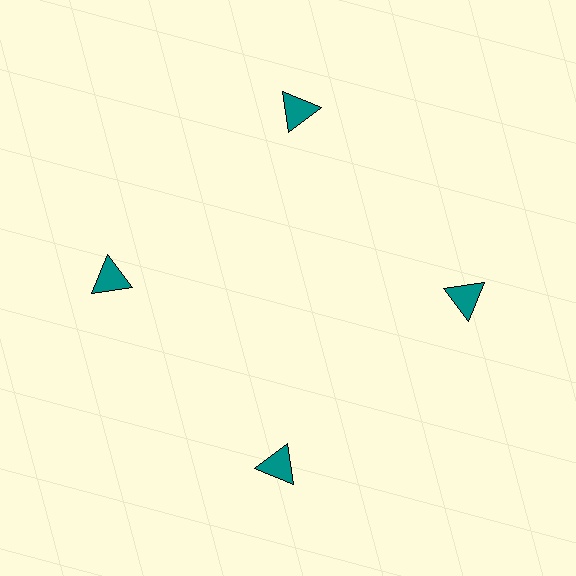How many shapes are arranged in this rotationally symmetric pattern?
There are 4 shapes, arranged in 4 groups of 1.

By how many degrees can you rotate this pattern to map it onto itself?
The pattern maps onto itself every 90 degrees of rotation.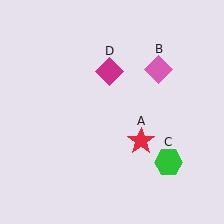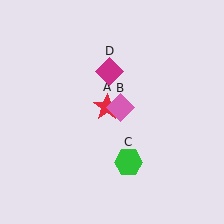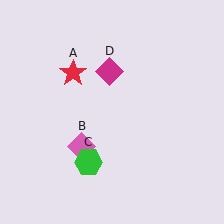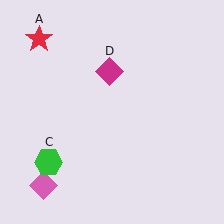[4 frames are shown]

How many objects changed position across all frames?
3 objects changed position: red star (object A), pink diamond (object B), green hexagon (object C).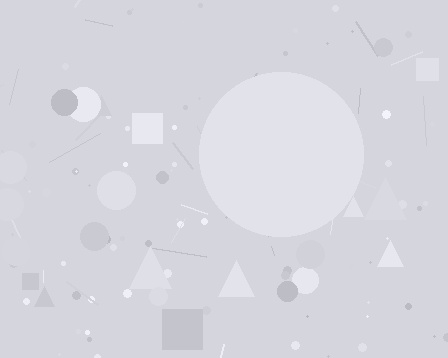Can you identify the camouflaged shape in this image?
The camouflaged shape is a circle.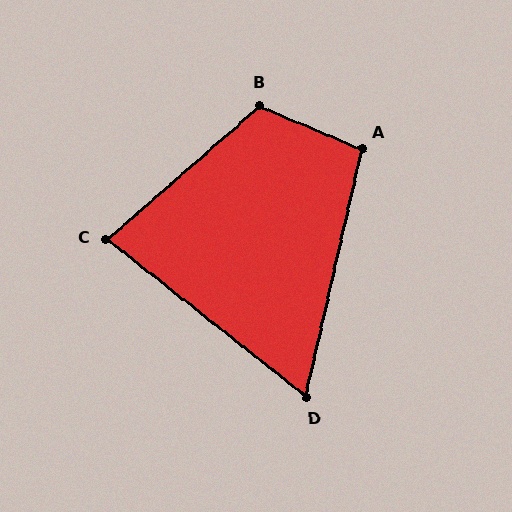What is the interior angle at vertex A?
Approximately 100 degrees (obtuse).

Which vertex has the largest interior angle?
B, at approximately 116 degrees.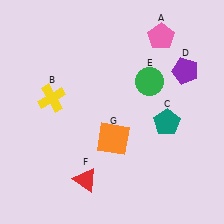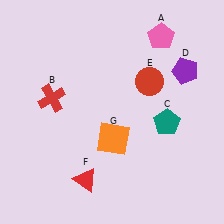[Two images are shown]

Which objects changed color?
B changed from yellow to red. E changed from green to red.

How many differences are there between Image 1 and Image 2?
There are 2 differences between the two images.